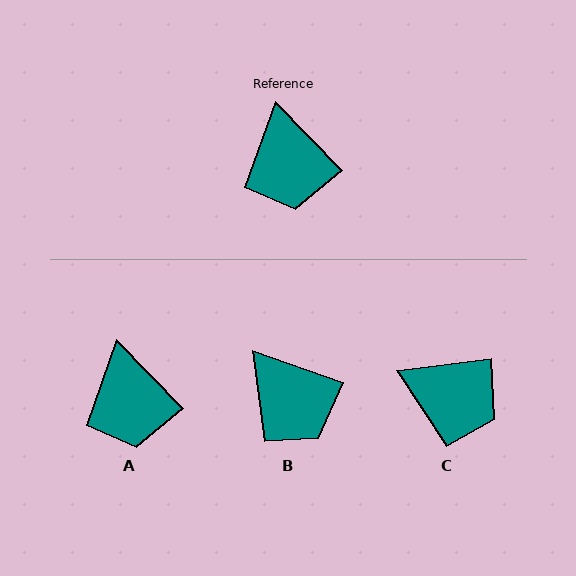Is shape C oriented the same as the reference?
No, it is off by about 53 degrees.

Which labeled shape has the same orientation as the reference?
A.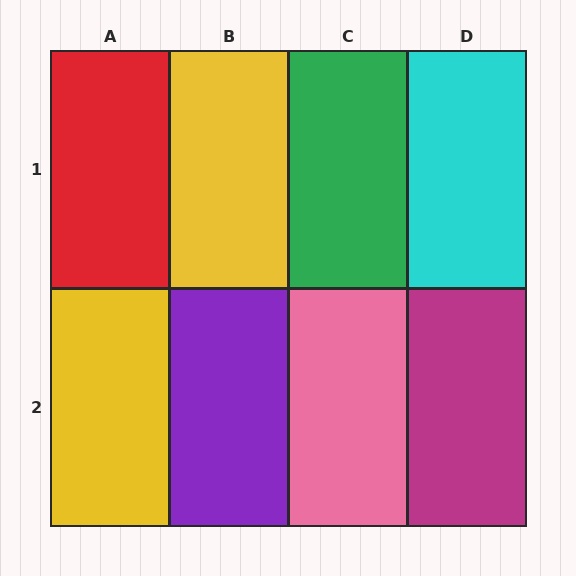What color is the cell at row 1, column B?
Yellow.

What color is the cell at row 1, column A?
Red.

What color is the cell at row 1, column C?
Green.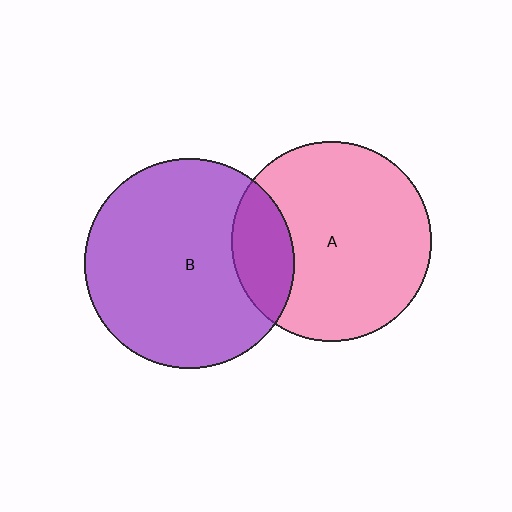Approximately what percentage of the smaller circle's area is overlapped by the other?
Approximately 20%.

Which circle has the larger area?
Circle B (purple).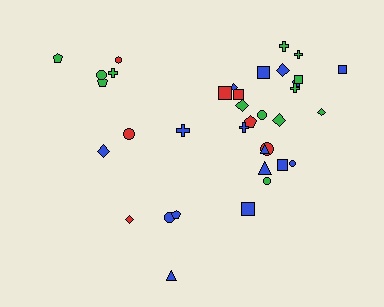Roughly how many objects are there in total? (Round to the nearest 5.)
Roughly 35 objects in total.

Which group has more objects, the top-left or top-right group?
The top-right group.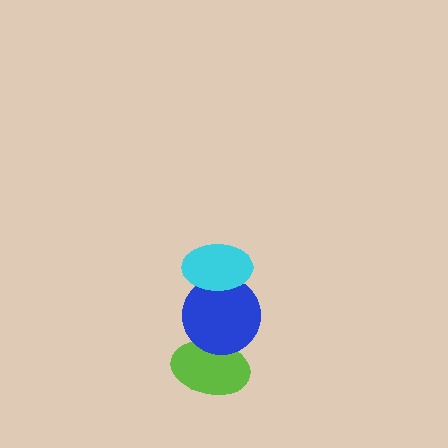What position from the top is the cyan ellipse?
The cyan ellipse is 1st from the top.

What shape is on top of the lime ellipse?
The blue circle is on top of the lime ellipse.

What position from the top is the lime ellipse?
The lime ellipse is 3rd from the top.